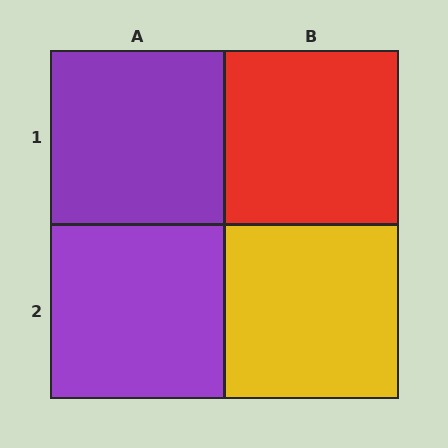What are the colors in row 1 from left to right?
Purple, red.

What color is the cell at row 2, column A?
Purple.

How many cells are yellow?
1 cell is yellow.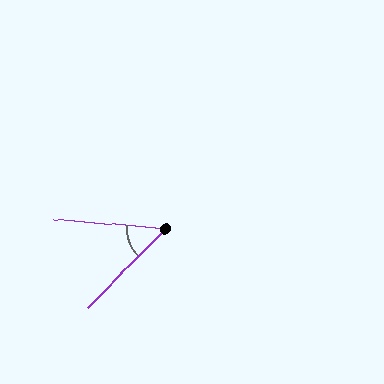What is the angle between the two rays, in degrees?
Approximately 50 degrees.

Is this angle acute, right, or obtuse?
It is acute.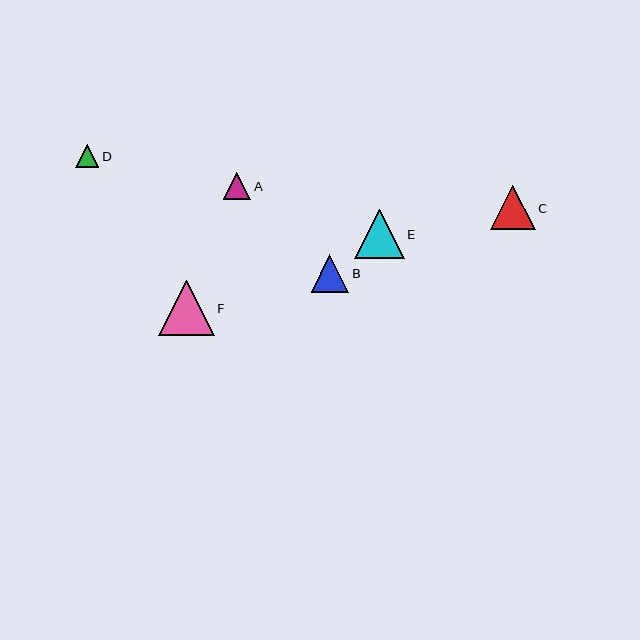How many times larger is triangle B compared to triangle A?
Triangle B is approximately 1.4 times the size of triangle A.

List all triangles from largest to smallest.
From largest to smallest: F, E, C, B, A, D.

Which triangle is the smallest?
Triangle D is the smallest with a size of approximately 23 pixels.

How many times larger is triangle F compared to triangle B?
Triangle F is approximately 1.5 times the size of triangle B.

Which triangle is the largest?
Triangle F is the largest with a size of approximately 55 pixels.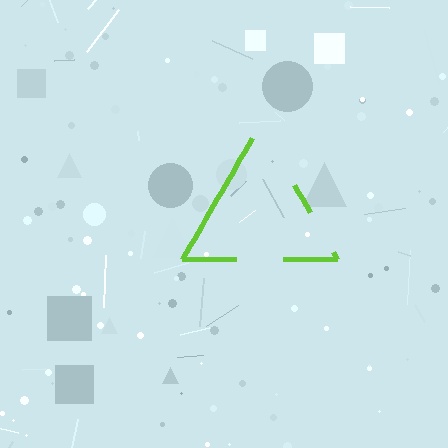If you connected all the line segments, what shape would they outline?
They would outline a triangle.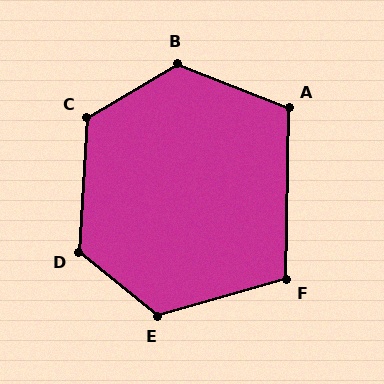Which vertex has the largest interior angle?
B, at approximately 128 degrees.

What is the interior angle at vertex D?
Approximately 125 degrees (obtuse).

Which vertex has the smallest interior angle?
F, at approximately 107 degrees.